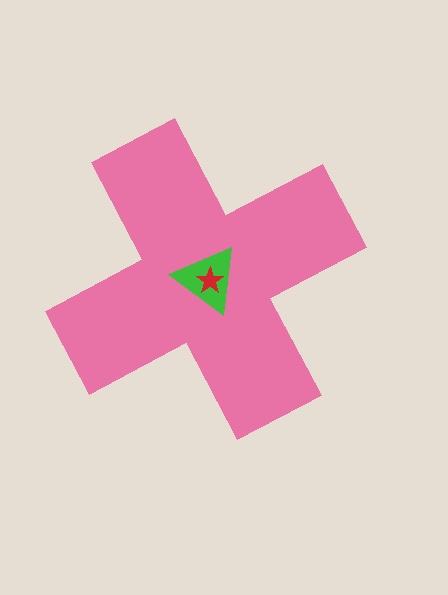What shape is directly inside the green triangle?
The red star.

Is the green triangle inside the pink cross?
Yes.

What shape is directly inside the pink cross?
The green triangle.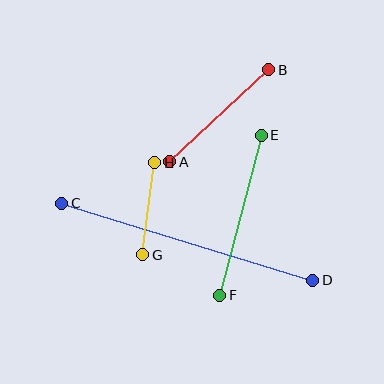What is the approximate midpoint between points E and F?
The midpoint is at approximately (241, 215) pixels.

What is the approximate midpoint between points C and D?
The midpoint is at approximately (187, 242) pixels.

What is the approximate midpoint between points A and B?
The midpoint is at approximately (219, 116) pixels.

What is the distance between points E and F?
The distance is approximately 165 pixels.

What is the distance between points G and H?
The distance is approximately 93 pixels.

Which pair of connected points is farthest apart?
Points C and D are farthest apart.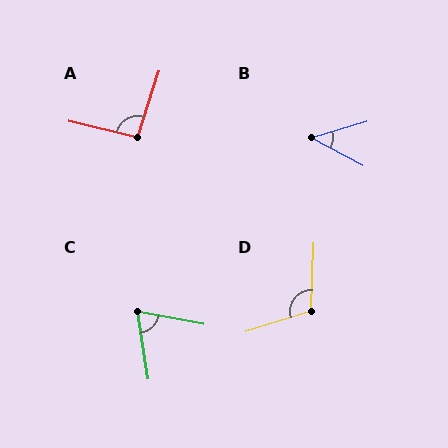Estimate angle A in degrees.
Approximately 94 degrees.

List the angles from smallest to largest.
B (45°), C (70°), A (94°), D (110°).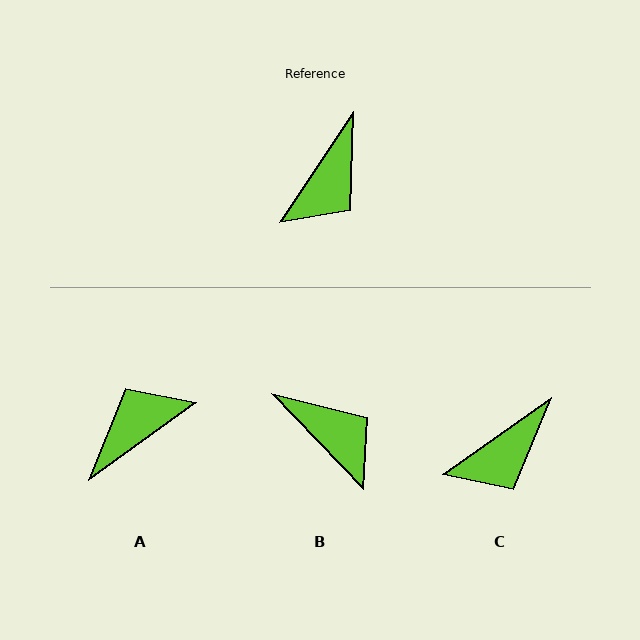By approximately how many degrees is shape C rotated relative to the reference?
Approximately 21 degrees clockwise.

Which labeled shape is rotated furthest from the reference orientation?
A, about 160 degrees away.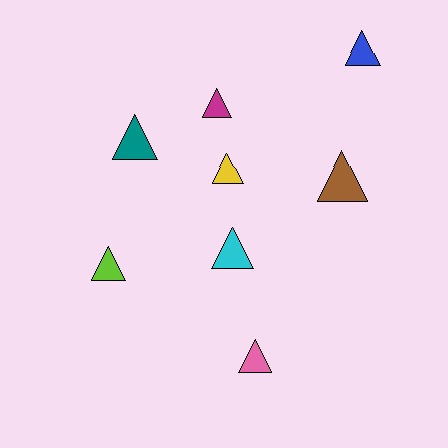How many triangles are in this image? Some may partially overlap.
There are 8 triangles.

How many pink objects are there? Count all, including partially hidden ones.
There is 1 pink object.